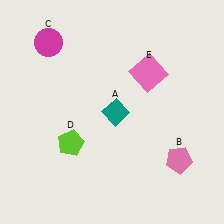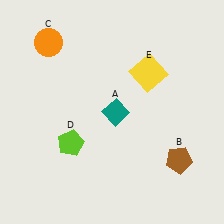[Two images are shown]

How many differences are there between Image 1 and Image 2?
There are 3 differences between the two images.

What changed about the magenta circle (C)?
In Image 1, C is magenta. In Image 2, it changed to orange.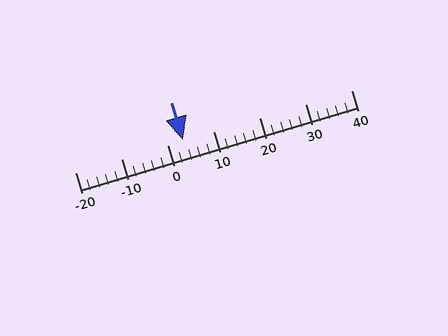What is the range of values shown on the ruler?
The ruler shows values from -20 to 40.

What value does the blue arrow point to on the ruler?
The blue arrow points to approximately 4.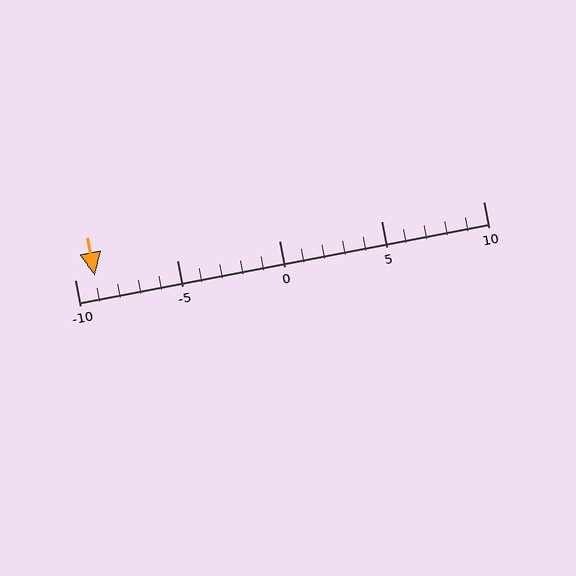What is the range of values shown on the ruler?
The ruler shows values from -10 to 10.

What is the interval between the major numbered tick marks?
The major tick marks are spaced 5 units apart.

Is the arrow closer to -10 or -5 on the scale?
The arrow is closer to -10.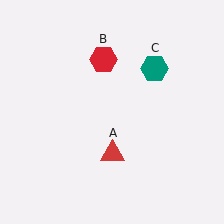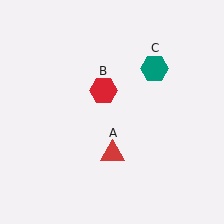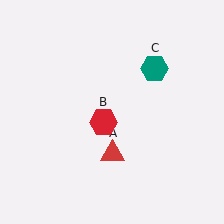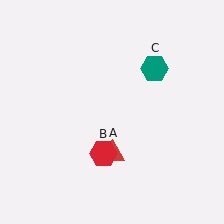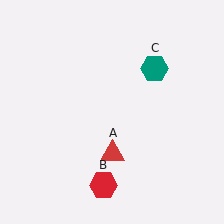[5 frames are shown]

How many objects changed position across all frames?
1 object changed position: red hexagon (object B).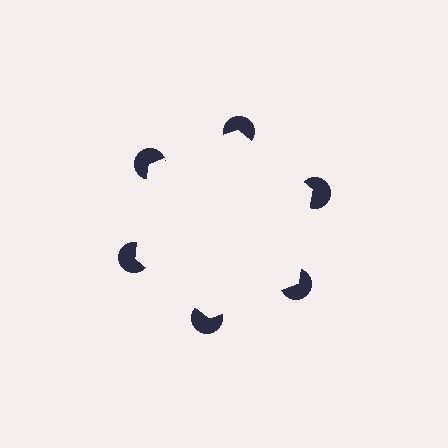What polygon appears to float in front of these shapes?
An illusory hexagon — its edges are inferred from the aligned wedge cuts in the pac-man discs, not physically drawn.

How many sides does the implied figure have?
6 sides.